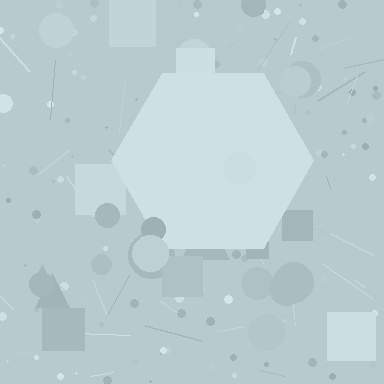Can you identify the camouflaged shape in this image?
The camouflaged shape is a hexagon.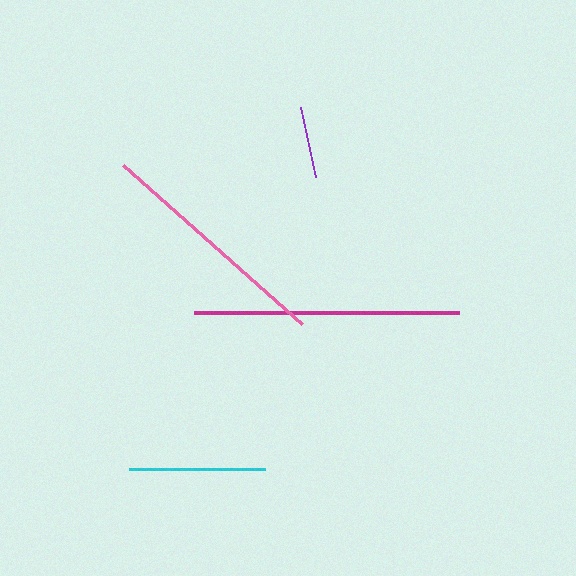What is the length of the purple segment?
The purple segment is approximately 72 pixels long.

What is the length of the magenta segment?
The magenta segment is approximately 265 pixels long.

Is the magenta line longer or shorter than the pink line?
The magenta line is longer than the pink line.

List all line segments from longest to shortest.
From longest to shortest: magenta, pink, cyan, purple.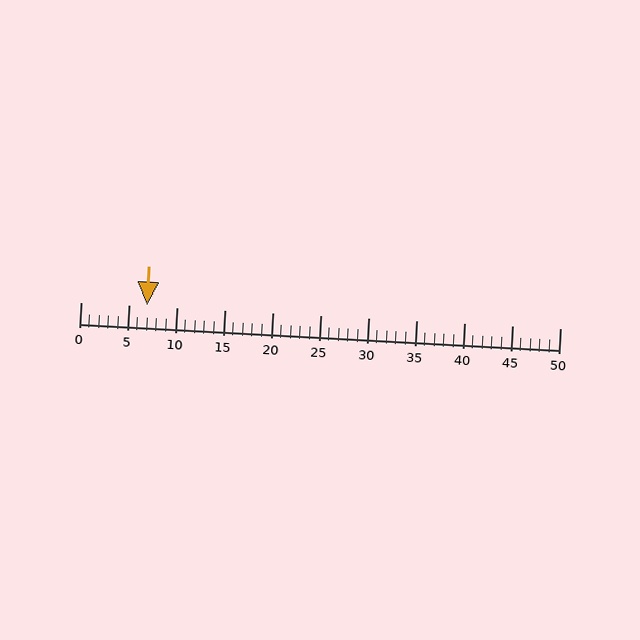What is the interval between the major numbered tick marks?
The major tick marks are spaced 5 units apart.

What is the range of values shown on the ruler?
The ruler shows values from 0 to 50.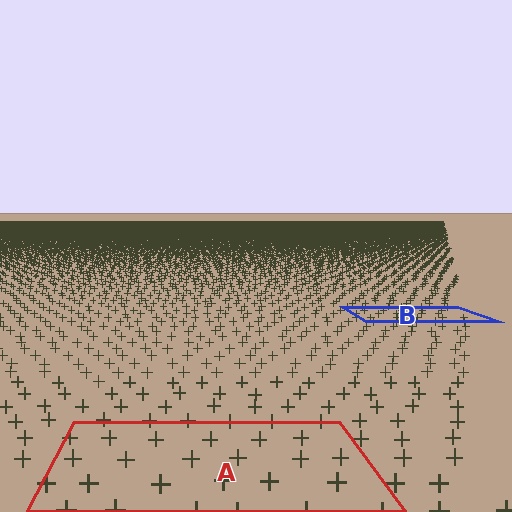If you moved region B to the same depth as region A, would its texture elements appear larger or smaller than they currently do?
They would appear larger. At a closer depth, the same texture elements are projected at a bigger on-screen size.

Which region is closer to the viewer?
Region A is closer. The texture elements there are larger and more spread out.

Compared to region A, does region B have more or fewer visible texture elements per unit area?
Region B has more texture elements per unit area — they are packed more densely because it is farther away.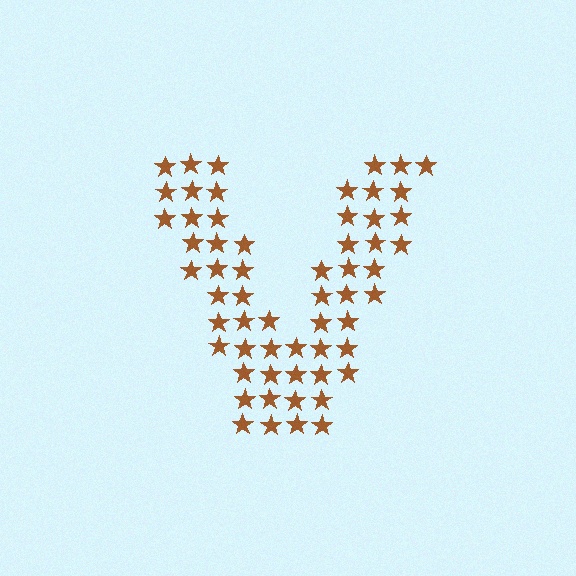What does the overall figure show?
The overall figure shows the letter V.